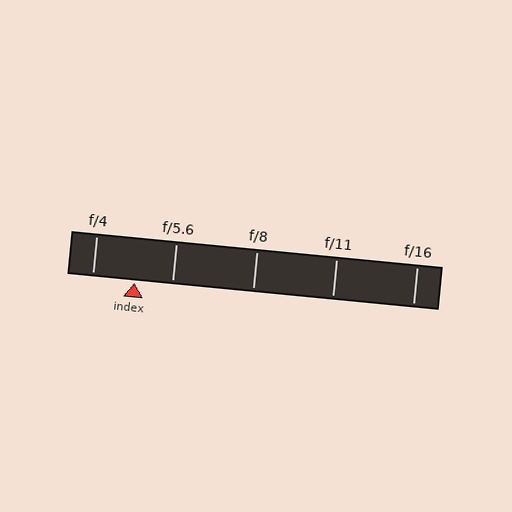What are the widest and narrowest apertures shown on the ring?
The widest aperture shown is f/4 and the narrowest is f/16.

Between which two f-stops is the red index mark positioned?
The index mark is between f/4 and f/5.6.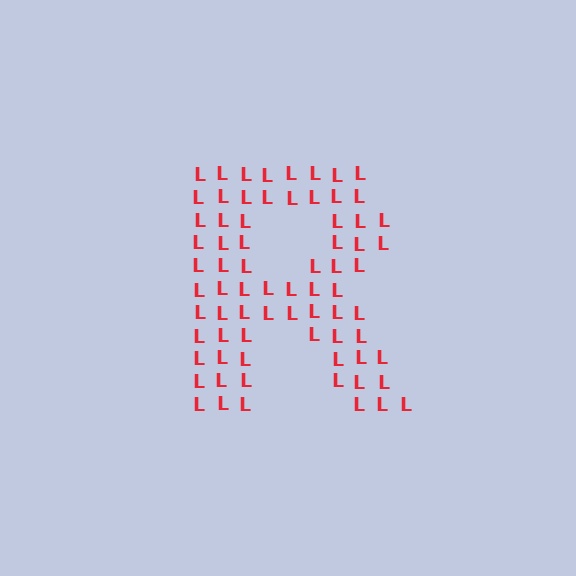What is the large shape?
The large shape is the letter R.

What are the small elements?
The small elements are letter L's.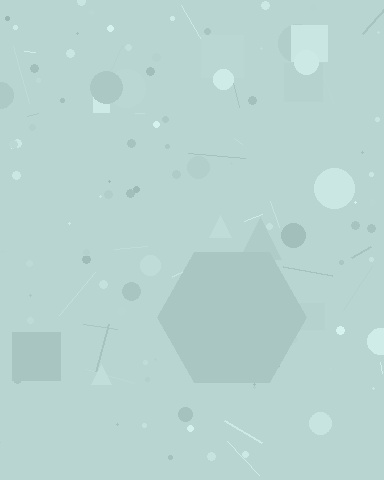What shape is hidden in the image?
A hexagon is hidden in the image.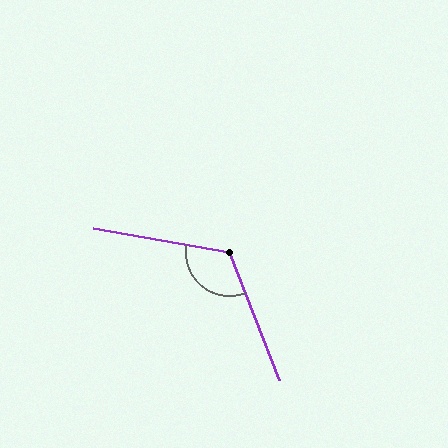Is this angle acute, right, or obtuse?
It is obtuse.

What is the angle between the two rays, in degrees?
Approximately 121 degrees.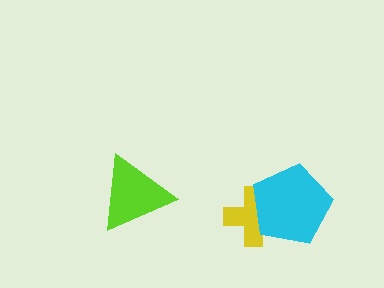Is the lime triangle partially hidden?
No, no other shape covers it.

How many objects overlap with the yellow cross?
1 object overlaps with the yellow cross.